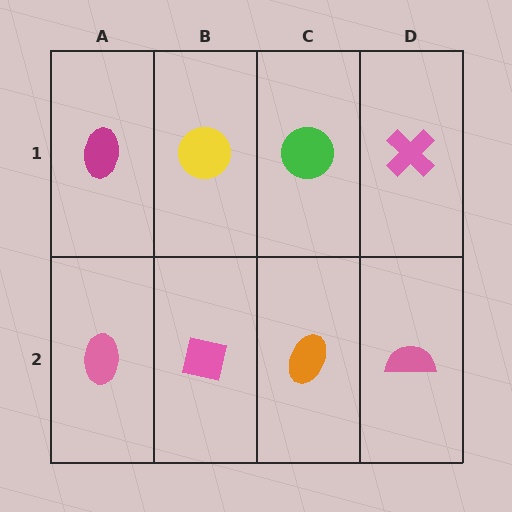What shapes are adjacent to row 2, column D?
A pink cross (row 1, column D), an orange ellipse (row 2, column C).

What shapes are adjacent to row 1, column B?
A pink square (row 2, column B), a magenta ellipse (row 1, column A), a green circle (row 1, column C).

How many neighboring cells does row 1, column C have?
3.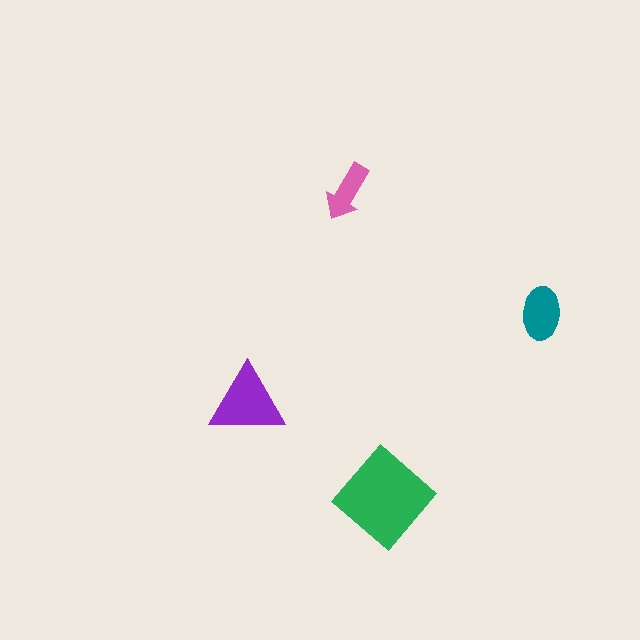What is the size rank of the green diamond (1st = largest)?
1st.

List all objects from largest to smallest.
The green diamond, the purple triangle, the teal ellipse, the pink arrow.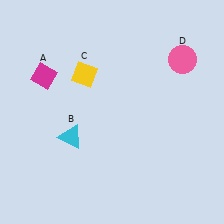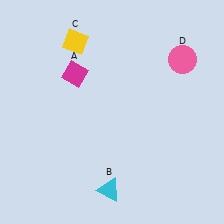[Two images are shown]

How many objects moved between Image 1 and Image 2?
3 objects moved between the two images.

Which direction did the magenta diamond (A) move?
The magenta diamond (A) moved right.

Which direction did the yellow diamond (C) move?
The yellow diamond (C) moved up.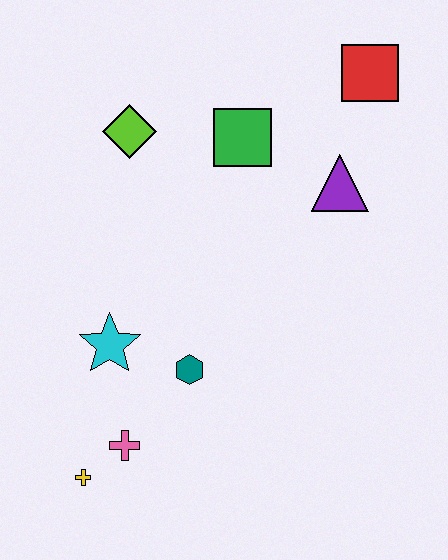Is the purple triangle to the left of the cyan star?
No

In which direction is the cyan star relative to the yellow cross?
The cyan star is above the yellow cross.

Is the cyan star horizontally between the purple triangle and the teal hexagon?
No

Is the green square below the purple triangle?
No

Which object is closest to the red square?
The purple triangle is closest to the red square.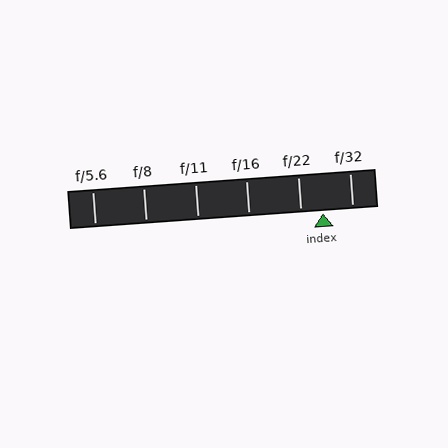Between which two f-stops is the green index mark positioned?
The index mark is between f/22 and f/32.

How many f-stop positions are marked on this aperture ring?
There are 6 f-stop positions marked.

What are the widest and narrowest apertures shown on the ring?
The widest aperture shown is f/5.6 and the narrowest is f/32.